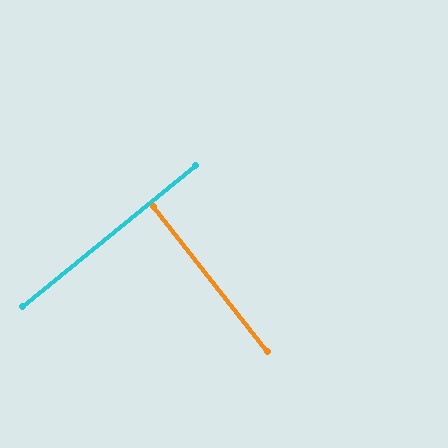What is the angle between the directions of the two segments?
Approximately 89 degrees.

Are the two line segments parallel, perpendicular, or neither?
Perpendicular — they meet at approximately 89°.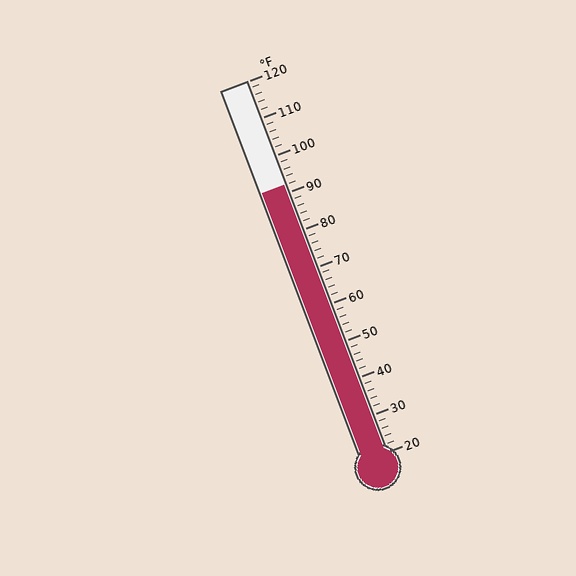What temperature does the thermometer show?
The thermometer shows approximately 92°F.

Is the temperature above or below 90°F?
The temperature is above 90°F.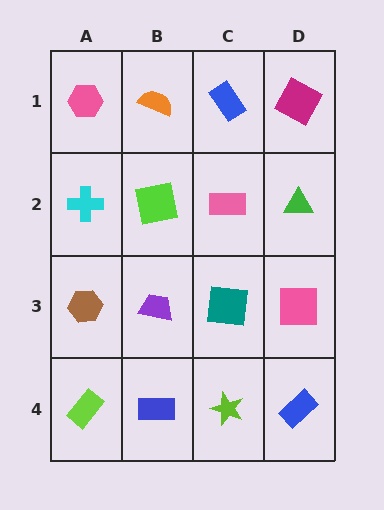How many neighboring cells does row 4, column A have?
2.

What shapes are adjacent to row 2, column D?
A magenta square (row 1, column D), a pink square (row 3, column D), a pink rectangle (row 2, column C).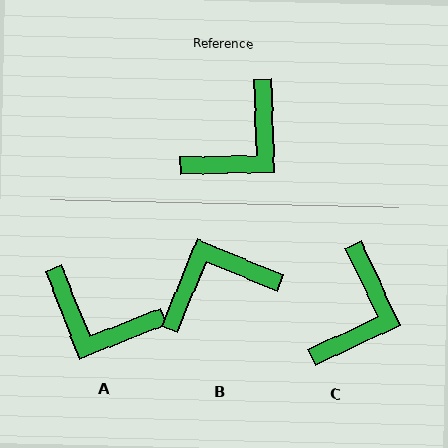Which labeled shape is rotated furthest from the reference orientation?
B, about 156 degrees away.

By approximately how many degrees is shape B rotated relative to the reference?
Approximately 156 degrees counter-clockwise.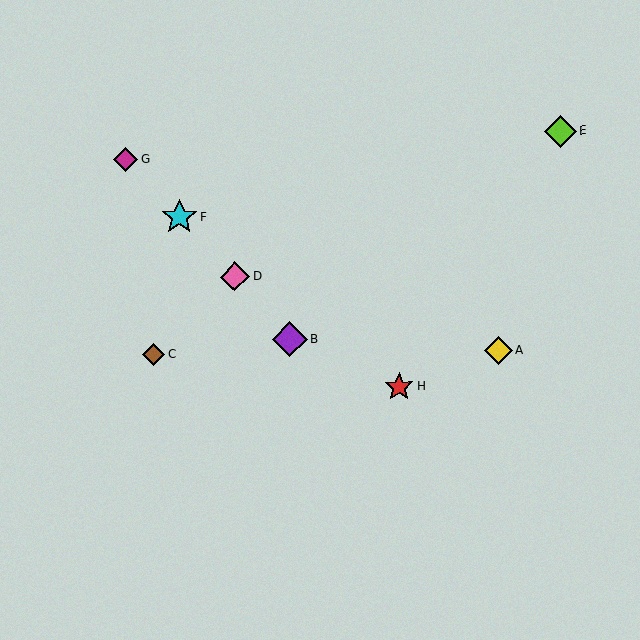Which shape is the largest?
The cyan star (labeled F) is the largest.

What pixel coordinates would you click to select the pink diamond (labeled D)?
Click at (235, 277) to select the pink diamond D.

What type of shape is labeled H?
Shape H is a red star.